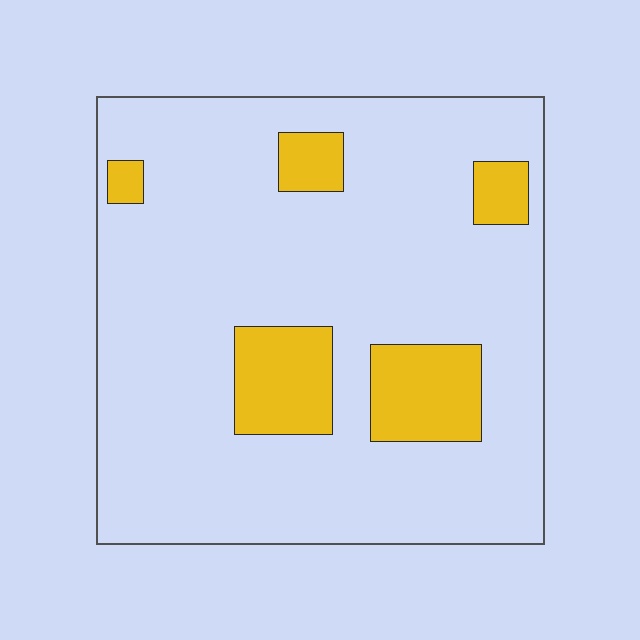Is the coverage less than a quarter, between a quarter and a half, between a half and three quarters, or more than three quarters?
Less than a quarter.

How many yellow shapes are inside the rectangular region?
5.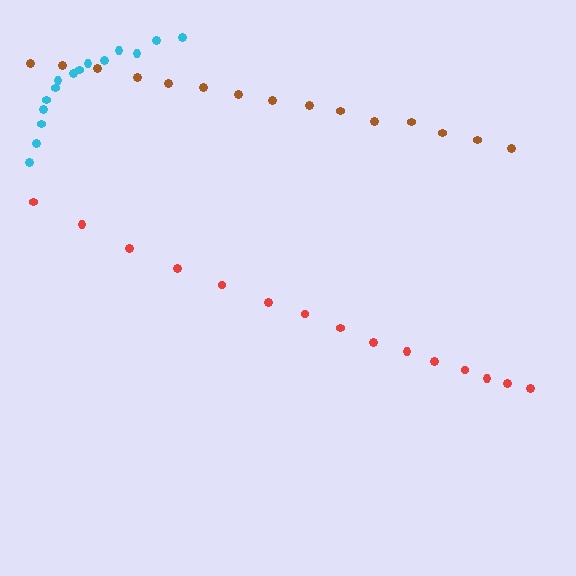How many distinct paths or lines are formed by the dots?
There are 3 distinct paths.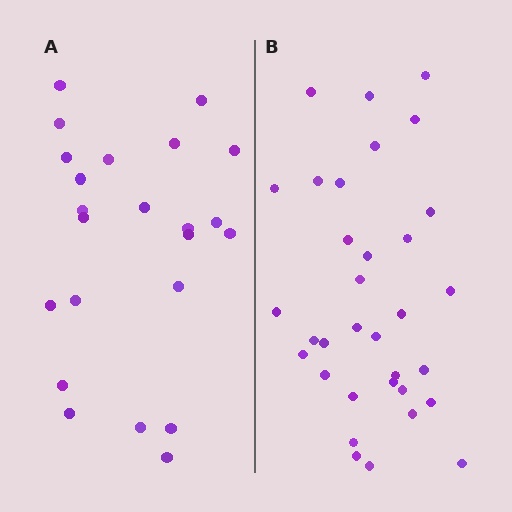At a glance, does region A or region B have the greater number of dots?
Region B (the right region) has more dots.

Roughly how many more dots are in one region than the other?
Region B has roughly 10 or so more dots than region A.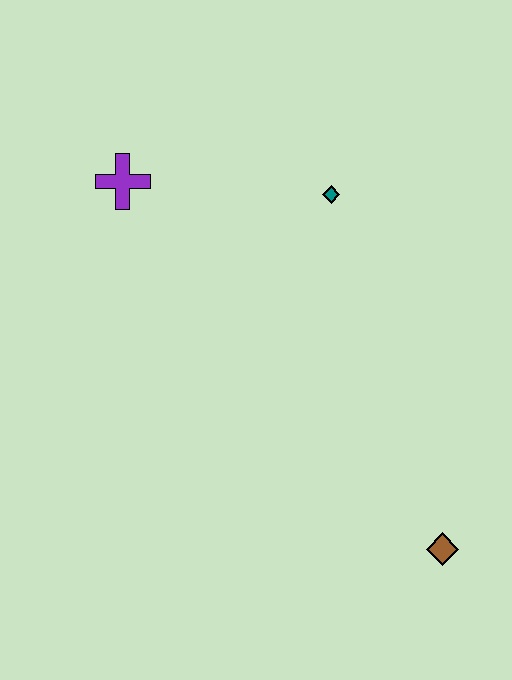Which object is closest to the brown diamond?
The teal diamond is closest to the brown diamond.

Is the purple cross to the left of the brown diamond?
Yes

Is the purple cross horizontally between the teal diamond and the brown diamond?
No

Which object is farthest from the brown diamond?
The purple cross is farthest from the brown diamond.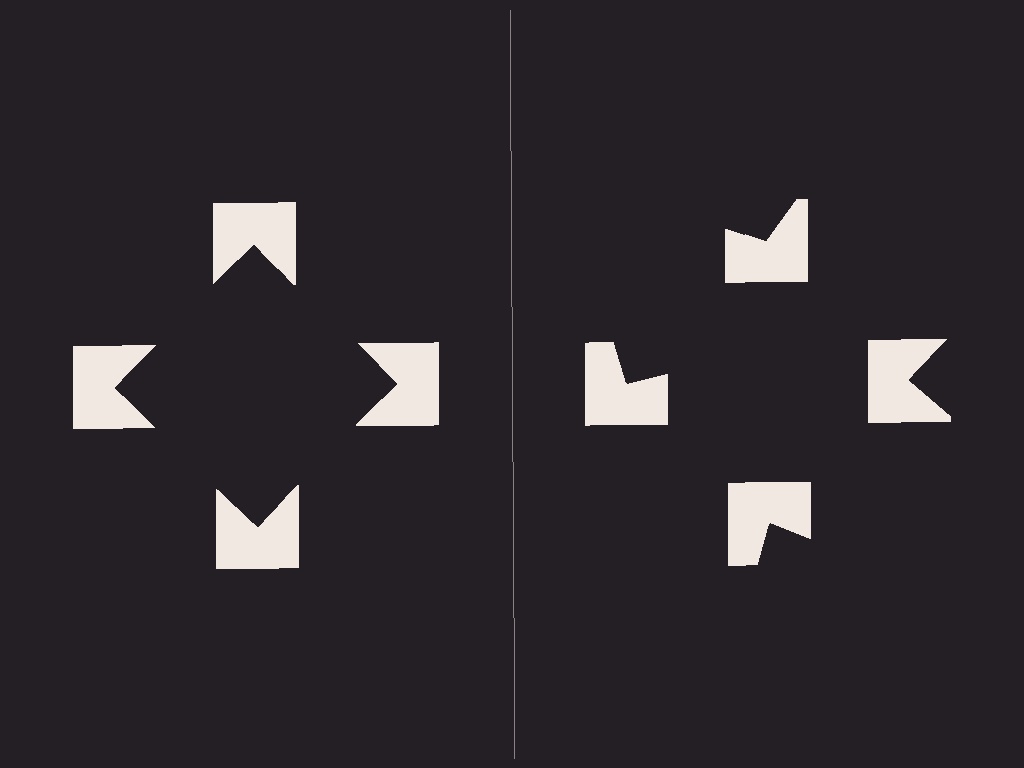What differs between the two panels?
The notched squares are positioned identically on both sides; only the wedge orientations differ. On the left they align to a square; on the right they are misaligned.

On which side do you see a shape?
An illusory square appears on the left side. On the right side the wedge cuts are rotated, so no coherent shape forms.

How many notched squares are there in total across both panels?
8 — 4 on each side.